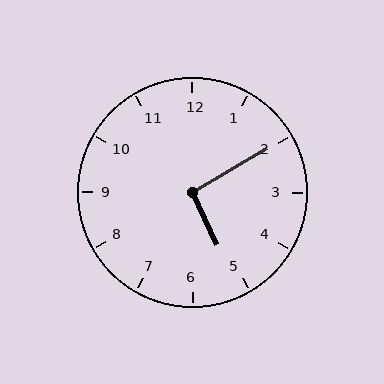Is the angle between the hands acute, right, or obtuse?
It is right.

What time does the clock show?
5:10.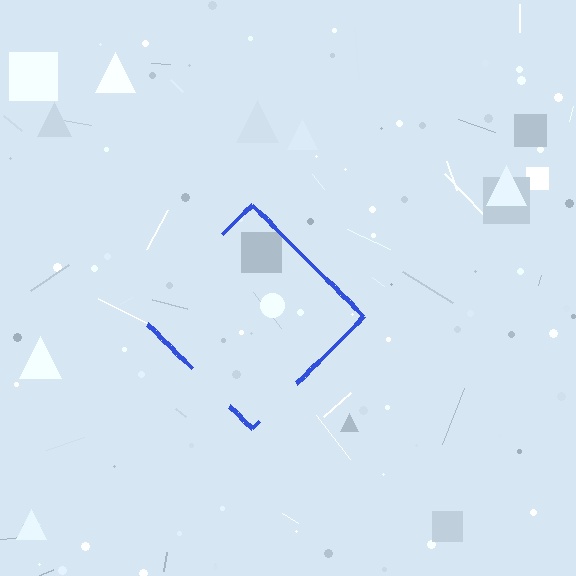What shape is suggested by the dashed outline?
The dashed outline suggests a diamond.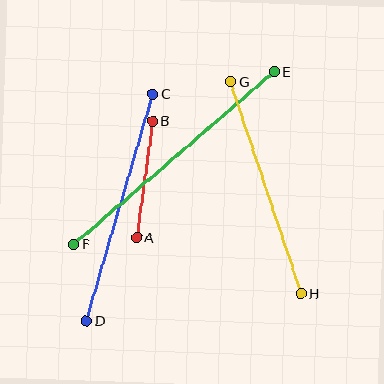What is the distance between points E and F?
The distance is approximately 264 pixels.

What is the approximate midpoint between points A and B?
The midpoint is at approximately (144, 179) pixels.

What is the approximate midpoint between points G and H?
The midpoint is at approximately (266, 187) pixels.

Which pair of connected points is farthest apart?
Points E and F are farthest apart.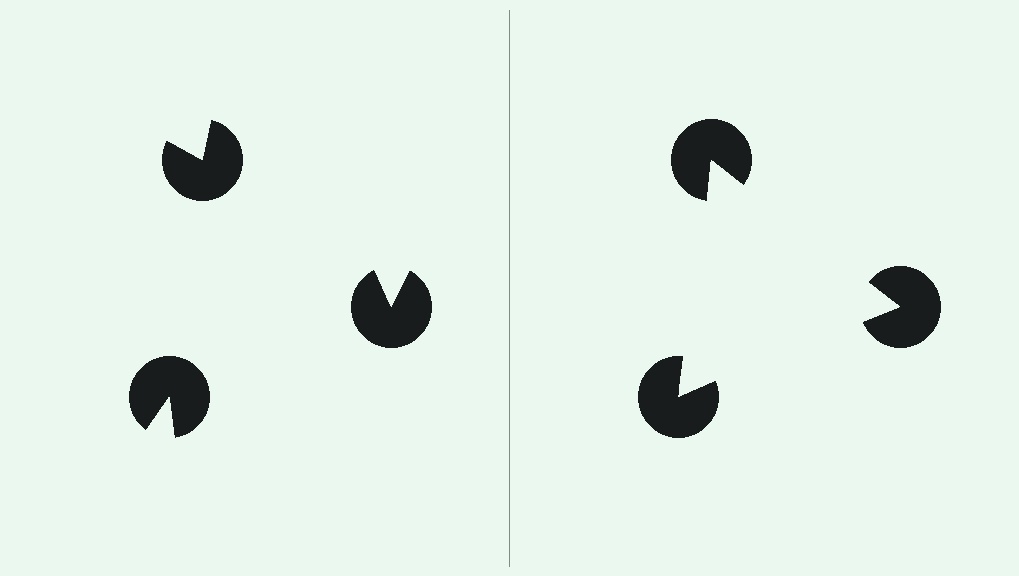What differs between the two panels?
The pac-man discs are positioned identically on both sides; only the wedge orientations differ. On the right they align to a triangle; on the left they are misaligned.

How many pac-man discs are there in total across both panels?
6 — 3 on each side.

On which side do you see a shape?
An illusory triangle appears on the right side. On the left side the wedge cuts are rotated, so no coherent shape forms.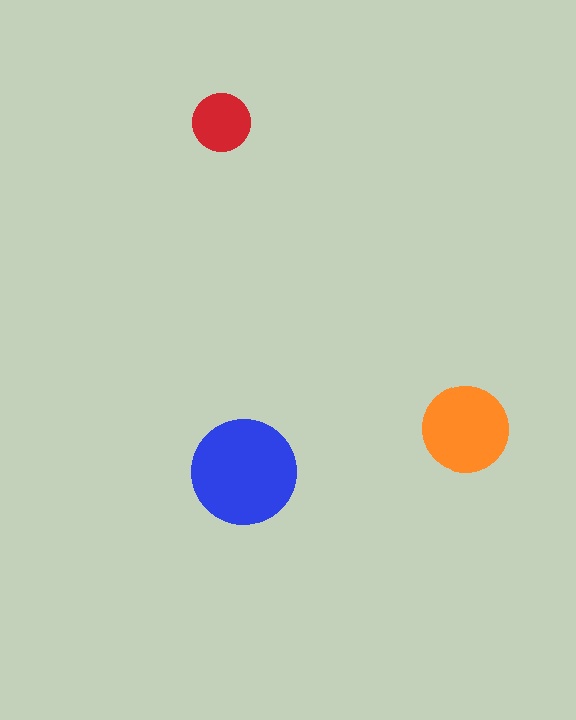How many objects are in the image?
There are 3 objects in the image.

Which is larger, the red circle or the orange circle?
The orange one.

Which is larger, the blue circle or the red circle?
The blue one.